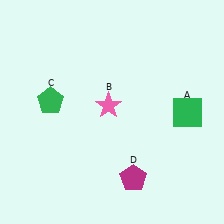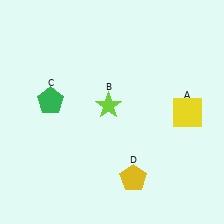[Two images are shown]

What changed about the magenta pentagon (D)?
In Image 1, D is magenta. In Image 2, it changed to yellow.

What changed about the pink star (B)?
In Image 1, B is pink. In Image 2, it changed to lime.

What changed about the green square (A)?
In Image 1, A is green. In Image 2, it changed to yellow.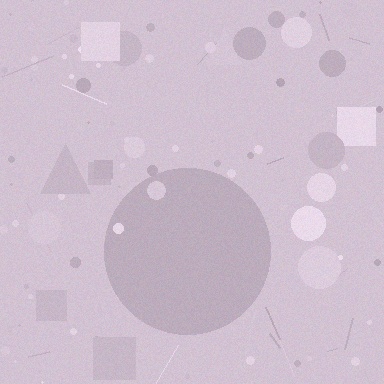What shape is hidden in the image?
A circle is hidden in the image.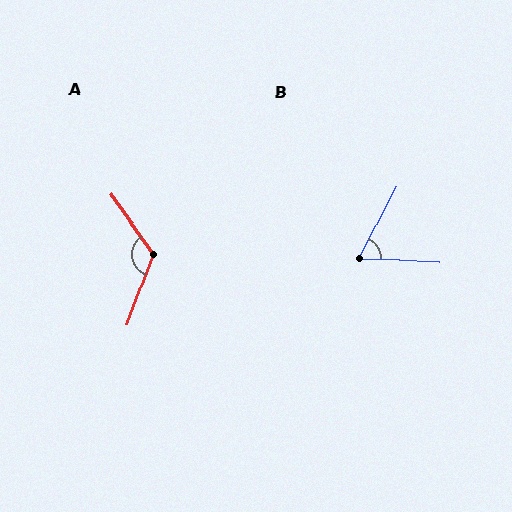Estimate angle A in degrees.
Approximately 124 degrees.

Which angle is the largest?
A, at approximately 124 degrees.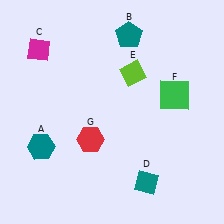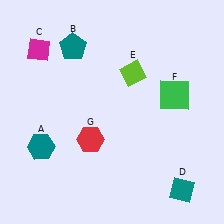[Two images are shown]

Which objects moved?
The objects that moved are: the teal pentagon (B), the teal diamond (D).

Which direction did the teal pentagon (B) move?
The teal pentagon (B) moved left.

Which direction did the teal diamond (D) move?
The teal diamond (D) moved right.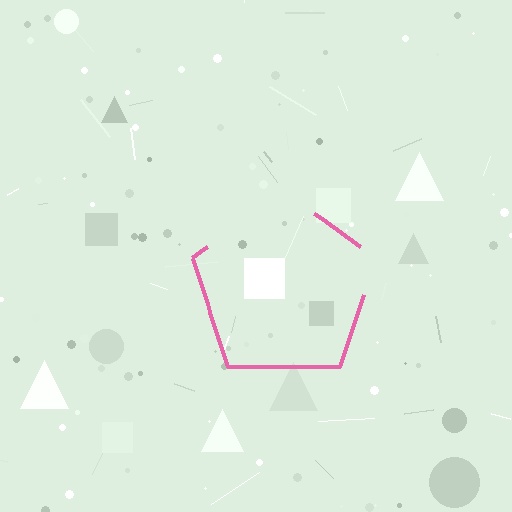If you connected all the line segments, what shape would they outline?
They would outline a pentagon.